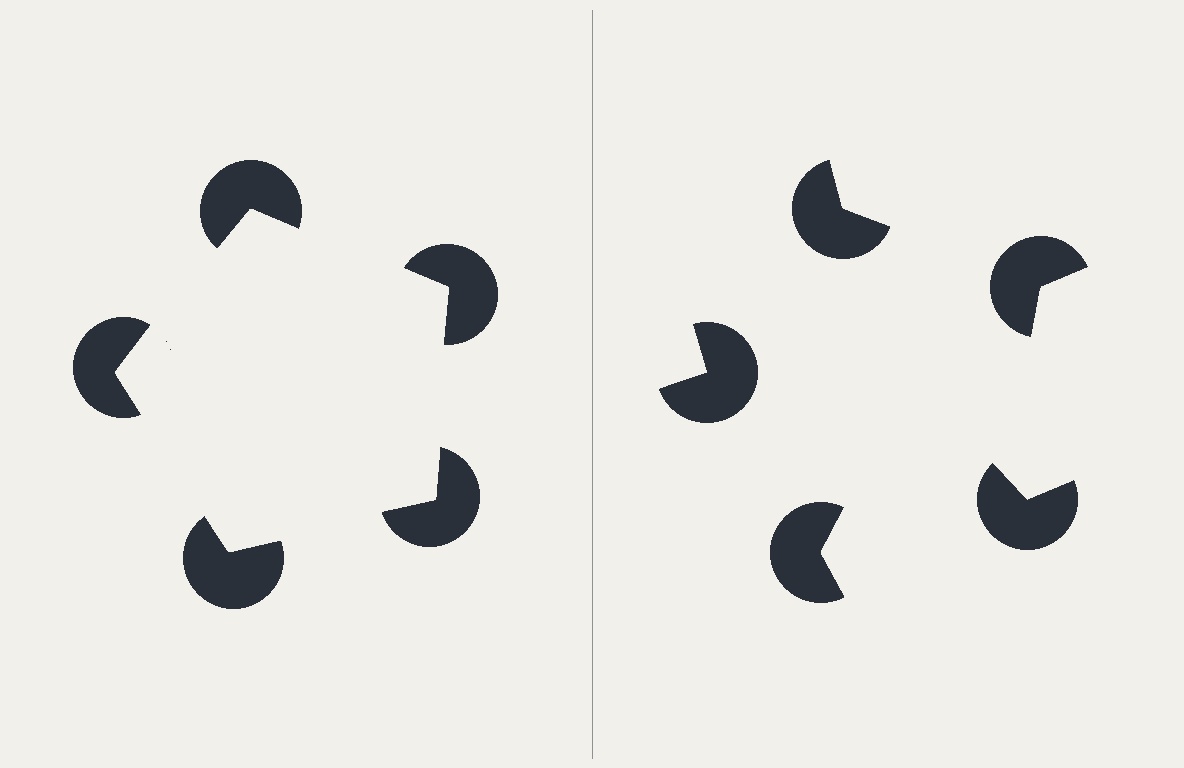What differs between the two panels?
The pac-man discs are positioned identically on both sides; only the wedge orientations differ. On the left they align to a pentagon; on the right they are misaligned.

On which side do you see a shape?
An illusory pentagon appears on the left side. On the right side the wedge cuts are rotated, so no coherent shape forms.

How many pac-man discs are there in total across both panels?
10 — 5 on each side.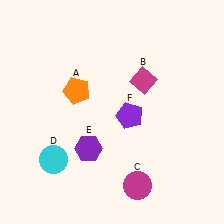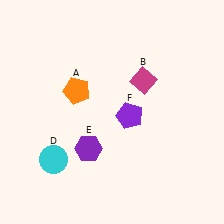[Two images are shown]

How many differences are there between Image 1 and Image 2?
There is 1 difference between the two images.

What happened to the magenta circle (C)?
The magenta circle (C) was removed in Image 2. It was in the bottom-right area of Image 1.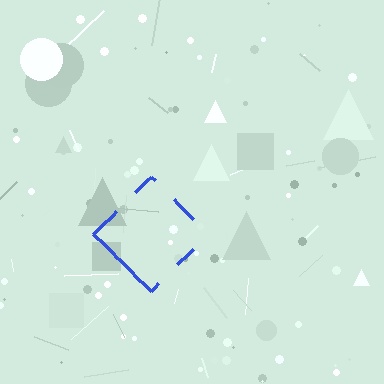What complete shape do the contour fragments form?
The contour fragments form a diamond.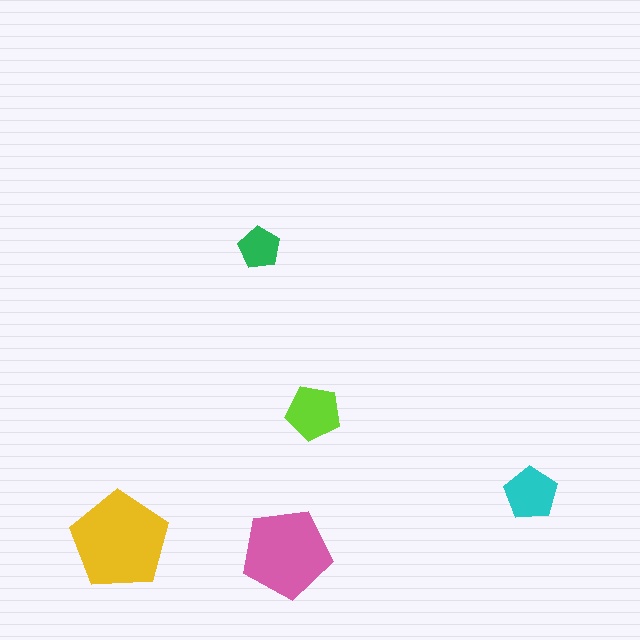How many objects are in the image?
There are 5 objects in the image.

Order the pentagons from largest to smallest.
the yellow one, the pink one, the lime one, the cyan one, the green one.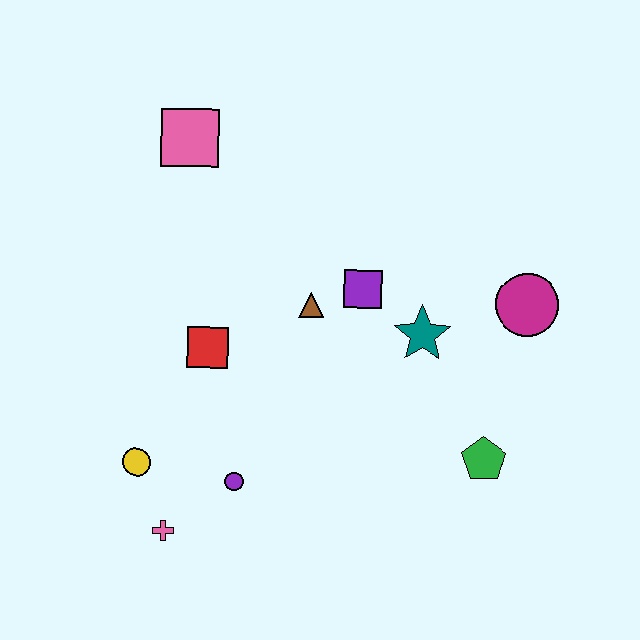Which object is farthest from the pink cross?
The magenta circle is farthest from the pink cross.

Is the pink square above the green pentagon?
Yes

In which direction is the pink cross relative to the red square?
The pink cross is below the red square.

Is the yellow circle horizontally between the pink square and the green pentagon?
No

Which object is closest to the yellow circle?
The pink cross is closest to the yellow circle.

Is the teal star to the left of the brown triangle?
No